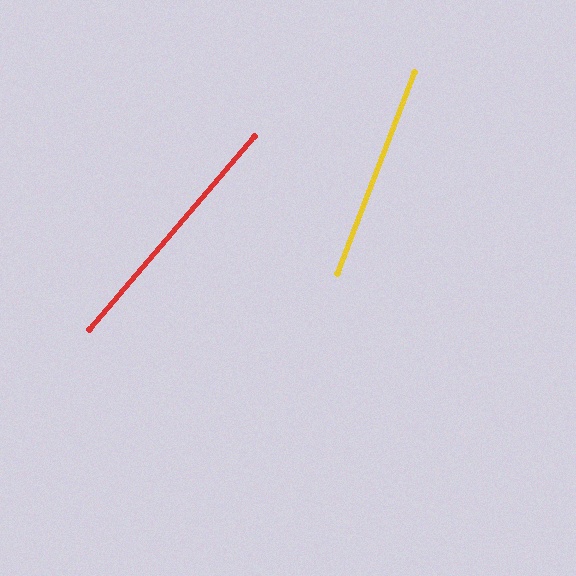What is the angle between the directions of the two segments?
Approximately 20 degrees.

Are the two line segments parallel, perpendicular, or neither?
Neither parallel nor perpendicular — they differ by about 20°.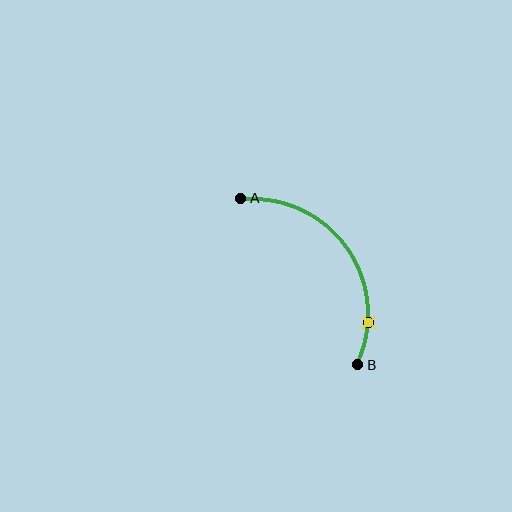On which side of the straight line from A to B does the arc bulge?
The arc bulges above and to the right of the straight line connecting A and B.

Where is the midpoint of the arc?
The arc midpoint is the point on the curve farthest from the straight line joining A and B. It sits above and to the right of that line.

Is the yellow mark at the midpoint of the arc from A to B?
No. The yellow mark lies on the arc but is closer to endpoint B. The arc midpoint would be at the point on the curve equidistant along the arc from both A and B.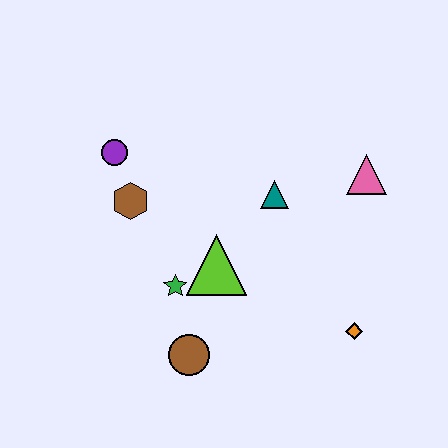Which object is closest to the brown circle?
The green star is closest to the brown circle.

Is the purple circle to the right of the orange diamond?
No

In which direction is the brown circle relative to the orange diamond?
The brown circle is to the left of the orange diamond.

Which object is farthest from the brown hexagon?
The orange diamond is farthest from the brown hexagon.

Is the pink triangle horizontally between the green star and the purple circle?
No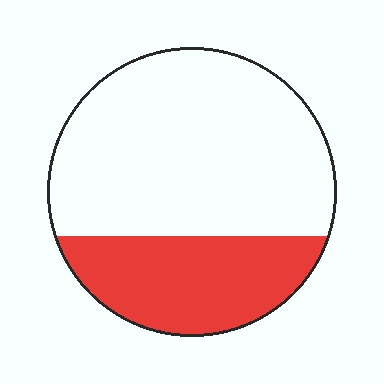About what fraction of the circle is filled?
About one third (1/3).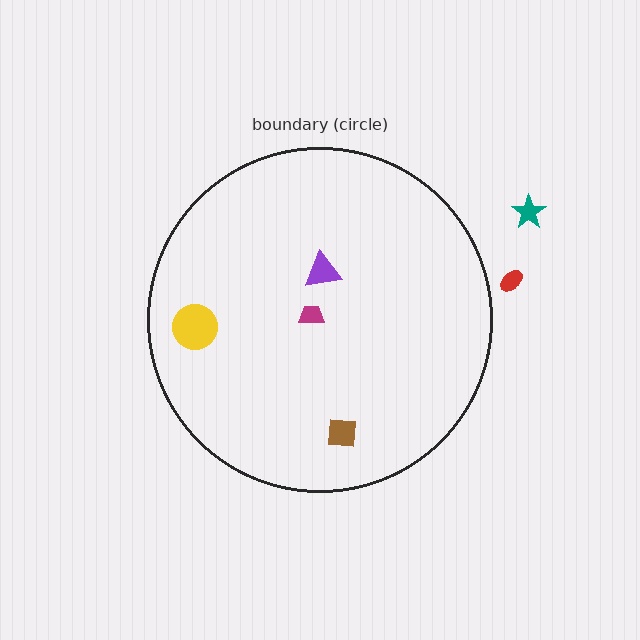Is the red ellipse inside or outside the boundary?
Outside.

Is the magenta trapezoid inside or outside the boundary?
Inside.